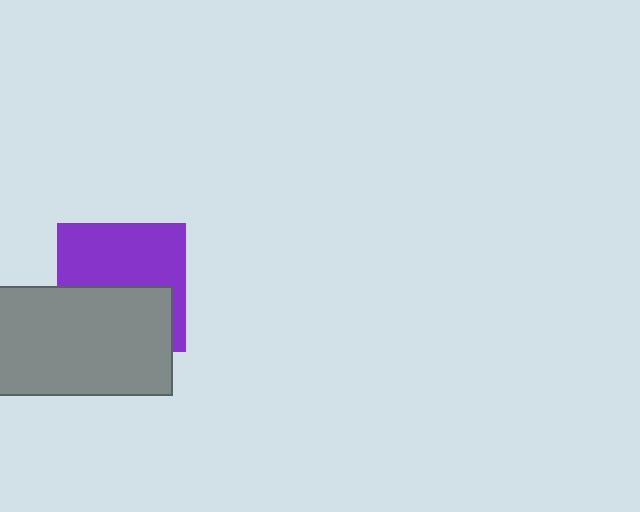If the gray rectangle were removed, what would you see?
You would see the complete purple square.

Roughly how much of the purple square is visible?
About half of it is visible (roughly 53%).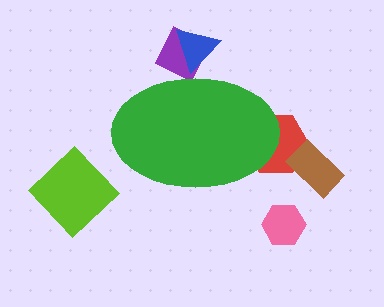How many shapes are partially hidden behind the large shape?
3 shapes are partially hidden.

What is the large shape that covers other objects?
A green ellipse.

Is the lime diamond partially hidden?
No, the lime diamond is fully visible.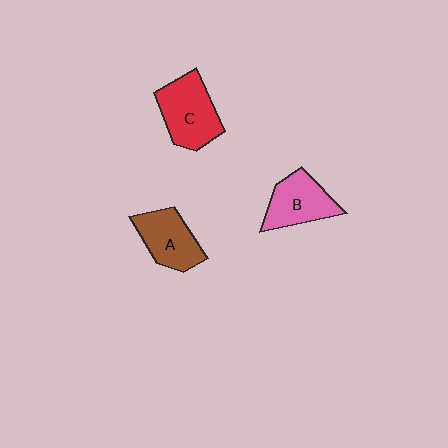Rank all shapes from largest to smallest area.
From largest to smallest: C (red), B (pink), A (brown).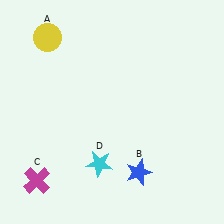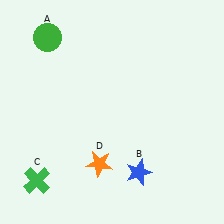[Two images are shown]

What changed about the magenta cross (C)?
In Image 1, C is magenta. In Image 2, it changed to green.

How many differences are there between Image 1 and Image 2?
There are 3 differences between the two images.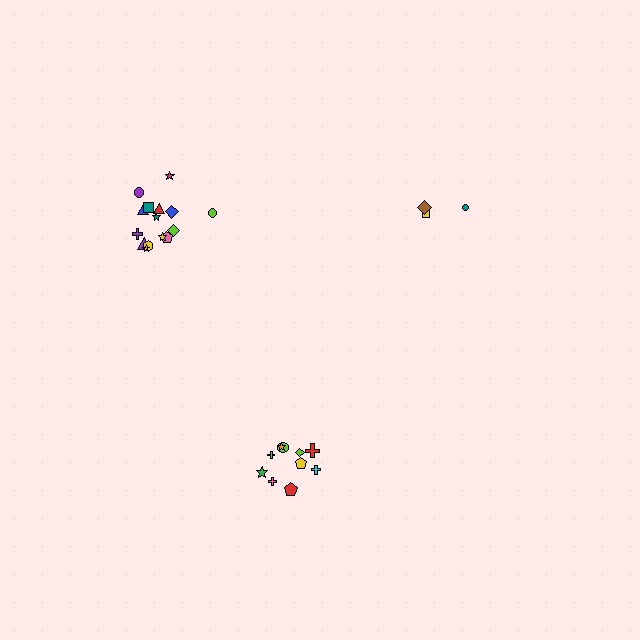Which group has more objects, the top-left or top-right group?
The top-left group.